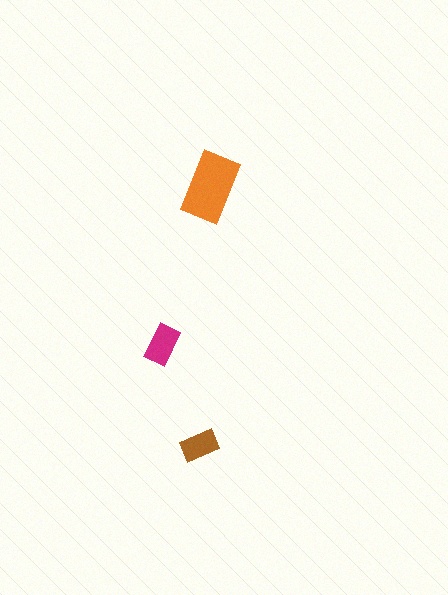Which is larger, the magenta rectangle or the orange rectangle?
The orange one.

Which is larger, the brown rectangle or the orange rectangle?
The orange one.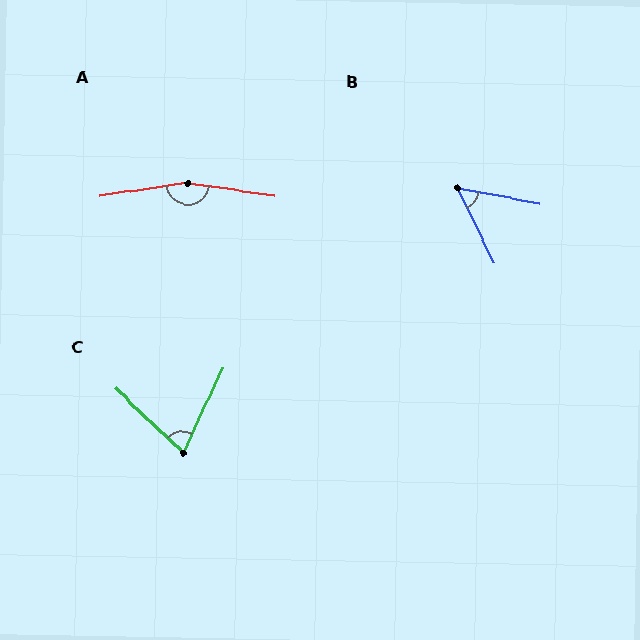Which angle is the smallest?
B, at approximately 53 degrees.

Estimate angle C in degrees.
Approximately 72 degrees.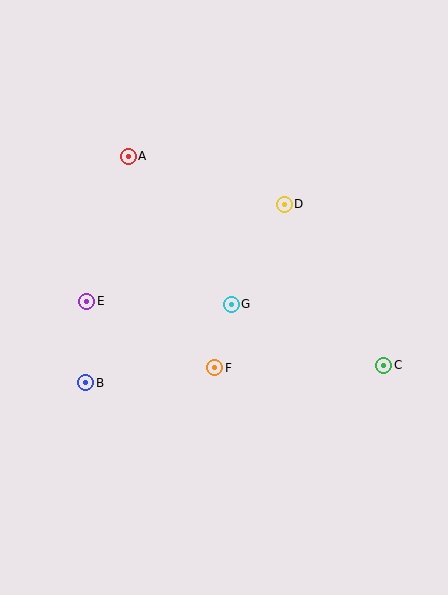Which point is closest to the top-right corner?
Point D is closest to the top-right corner.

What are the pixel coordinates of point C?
Point C is at (384, 365).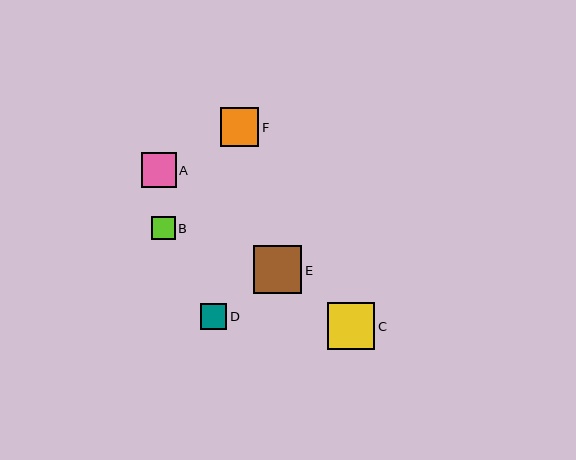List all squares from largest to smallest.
From largest to smallest: E, C, F, A, D, B.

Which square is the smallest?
Square B is the smallest with a size of approximately 24 pixels.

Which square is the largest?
Square E is the largest with a size of approximately 48 pixels.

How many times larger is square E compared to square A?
Square E is approximately 1.4 times the size of square A.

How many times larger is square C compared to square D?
Square C is approximately 1.8 times the size of square D.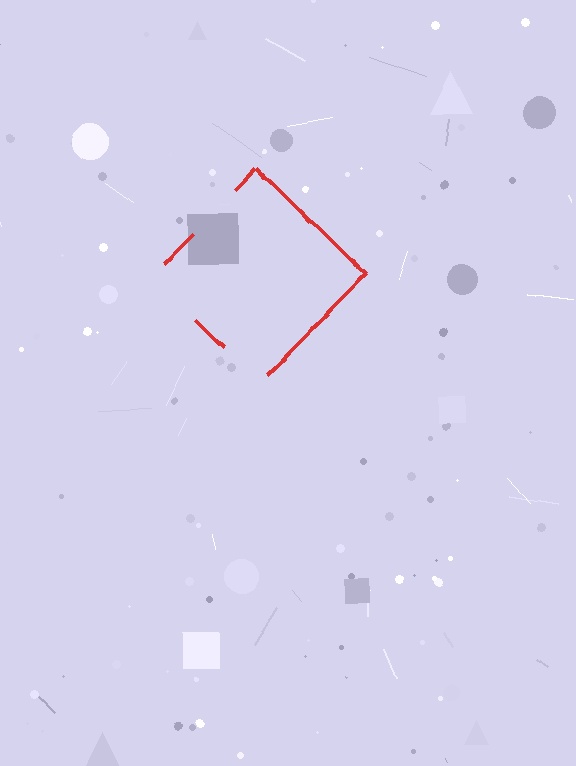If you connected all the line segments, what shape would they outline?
They would outline a diamond.